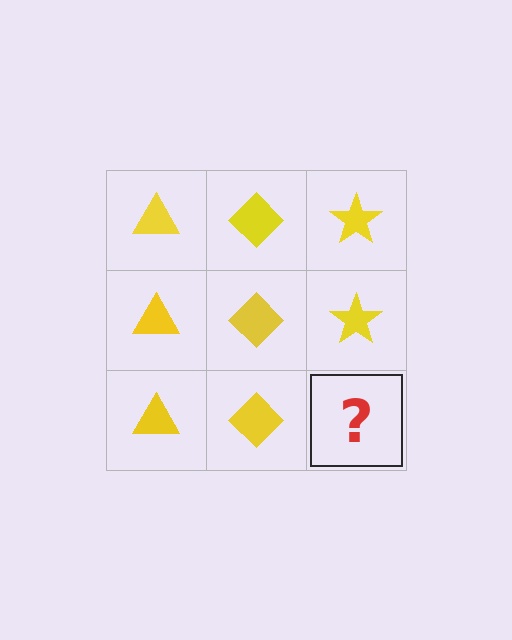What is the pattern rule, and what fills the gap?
The rule is that each column has a consistent shape. The gap should be filled with a yellow star.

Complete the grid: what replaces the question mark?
The question mark should be replaced with a yellow star.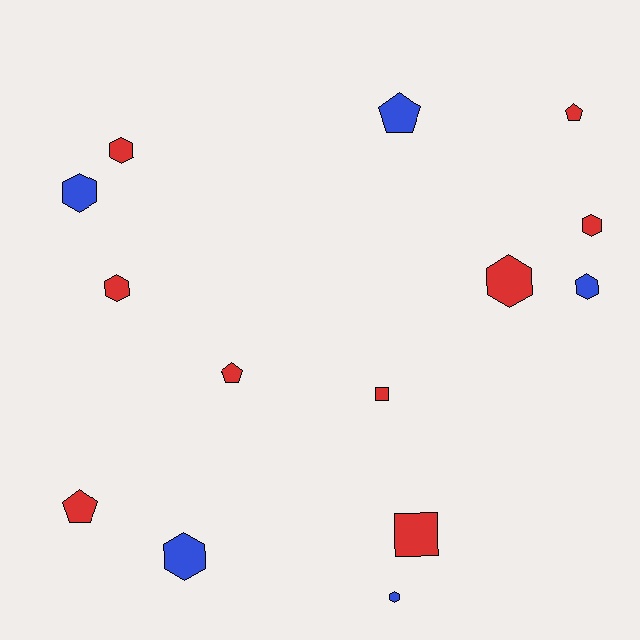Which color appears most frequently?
Red, with 9 objects.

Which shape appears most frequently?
Hexagon, with 8 objects.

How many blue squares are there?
There are no blue squares.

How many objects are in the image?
There are 14 objects.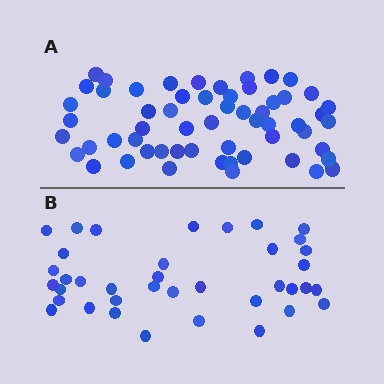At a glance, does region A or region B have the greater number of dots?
Region A (the top region) has more dots.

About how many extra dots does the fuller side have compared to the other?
Region A has approximately 20 more dots than region B.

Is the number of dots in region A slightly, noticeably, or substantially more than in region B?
Region A has substantially more. The ratio is roughly 1.5 to 1.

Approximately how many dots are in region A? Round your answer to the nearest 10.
About 60 dots. (The exact count is 58, which rounds to 60.)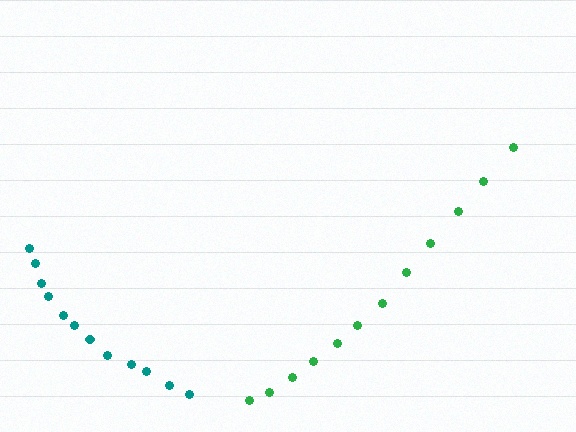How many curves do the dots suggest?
There are 2 distinct paths.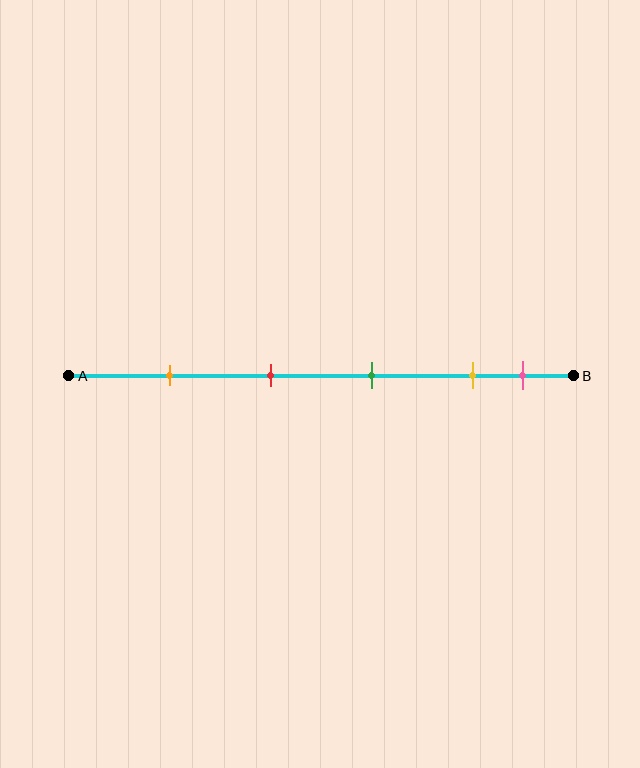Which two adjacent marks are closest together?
The yellow and pink marks are the closest adjacent pair.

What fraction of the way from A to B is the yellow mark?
The yellow mark is approximately 80% (0.8) of the way from A to B.